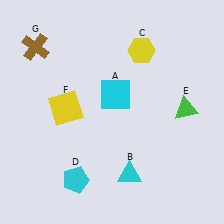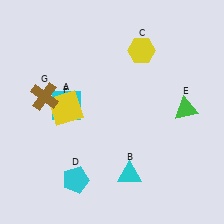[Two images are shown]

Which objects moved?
The objects that moved are: the cyan square (A), the brown cross (G).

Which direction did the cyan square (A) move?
The cyan square (A) moved left.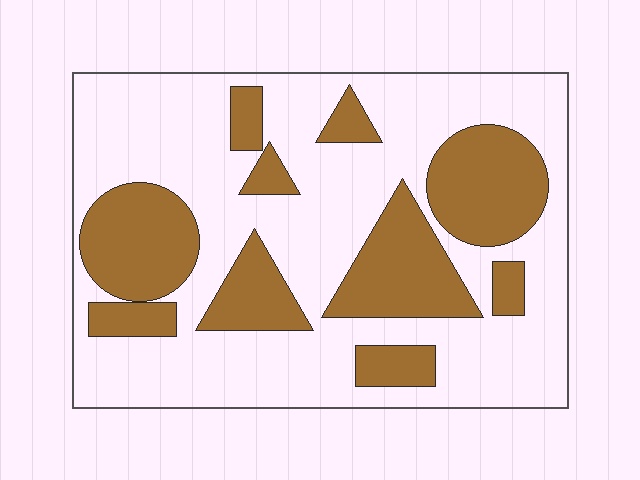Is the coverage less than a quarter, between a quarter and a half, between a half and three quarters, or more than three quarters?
Between a quarter and a half.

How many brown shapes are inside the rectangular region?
10.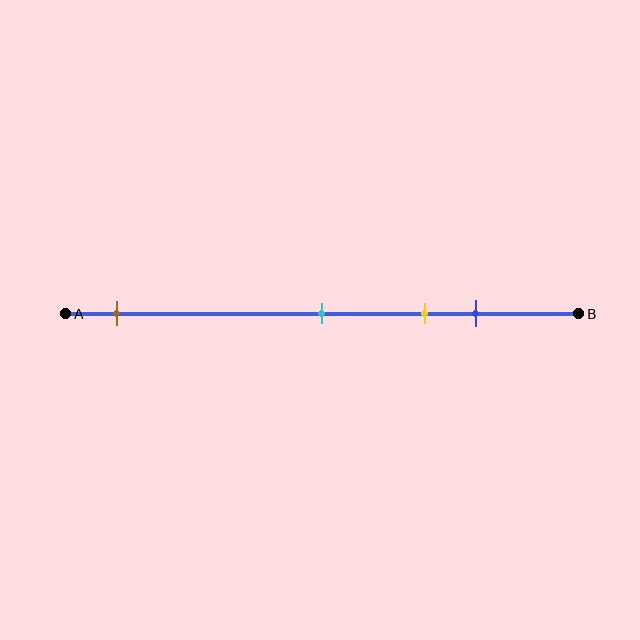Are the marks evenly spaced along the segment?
No, the marks are not evenly spaced.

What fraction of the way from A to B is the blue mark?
The blue mark is approximately 80% (0.8) of the way from A to B.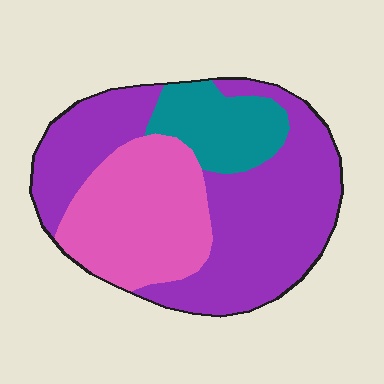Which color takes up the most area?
Purple, at roughly 55%.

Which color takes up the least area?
Teal, at roughly 15%.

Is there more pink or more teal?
Pink.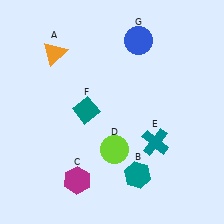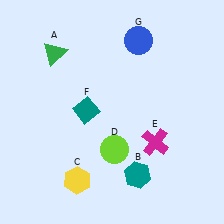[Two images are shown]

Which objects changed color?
A changed from orange to green. C changed from magenta to yellow. E changed from teal to magenta.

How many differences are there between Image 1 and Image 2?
There are 3 differences between the two images.